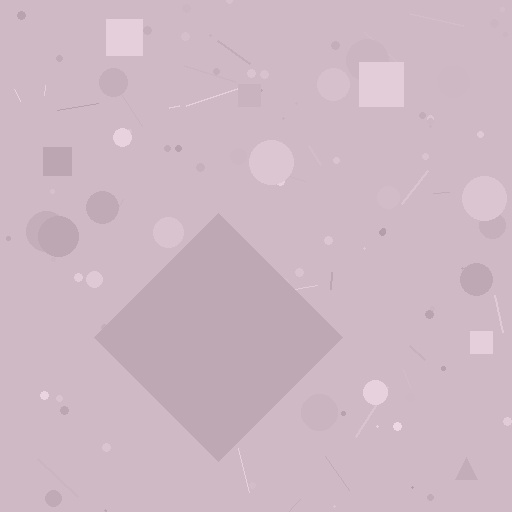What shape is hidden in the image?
A diamond is hidden in the image.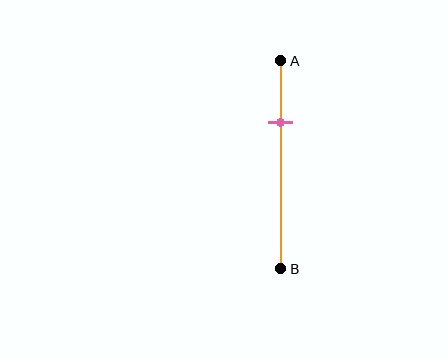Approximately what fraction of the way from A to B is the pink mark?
The pink mark is approximately 30% of the way from A to B.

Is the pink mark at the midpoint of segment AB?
No, the mark is at about 30% from A, not at the 50% midpoint.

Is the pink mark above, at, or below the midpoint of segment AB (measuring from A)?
The pink mark is above the midpoint of segment AB.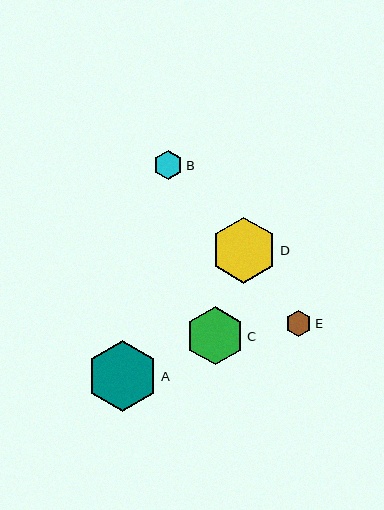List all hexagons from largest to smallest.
From largest to smallest: A, D, C, B, E.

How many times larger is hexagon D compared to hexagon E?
Hexagon D is approximately 2.5 times the size of hexagon E.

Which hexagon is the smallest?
Hexagon E is the smallest with a size of approximately 26 pixels.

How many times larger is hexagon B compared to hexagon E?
Hexagon B is approximately 1.1 times the size of hexagon E.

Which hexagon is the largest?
Hexagon A is the largest with a size of approximately 71 pixels.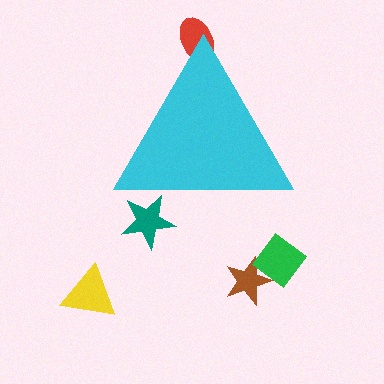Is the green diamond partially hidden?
No, the green diamond is fully visible.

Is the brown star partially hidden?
No, the brown star is fully visible.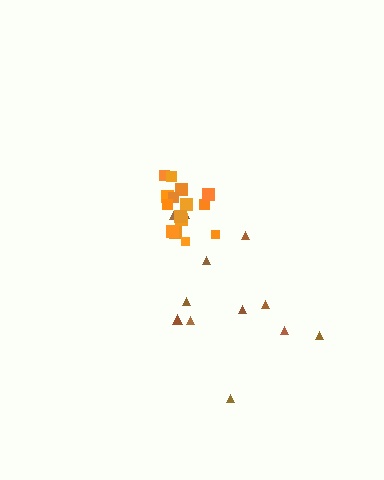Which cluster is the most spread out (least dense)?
Brown.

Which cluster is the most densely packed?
Orange.